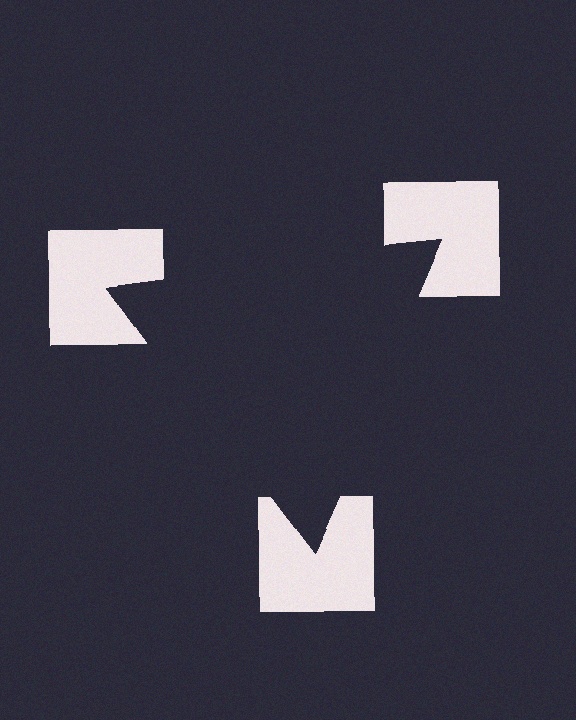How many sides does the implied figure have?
3 sides.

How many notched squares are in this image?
There are 3 — one at each vertex of the illusory triangle.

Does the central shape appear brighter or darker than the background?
It typically appears slightly darker than the background, even though no actual brightness change is drawn.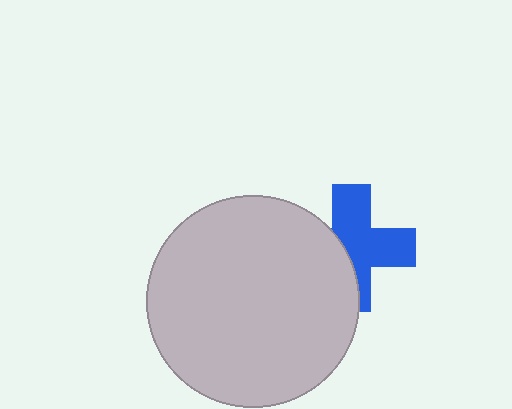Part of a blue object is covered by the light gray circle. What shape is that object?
It is a cross.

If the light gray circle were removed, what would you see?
You would see the complete blue cross.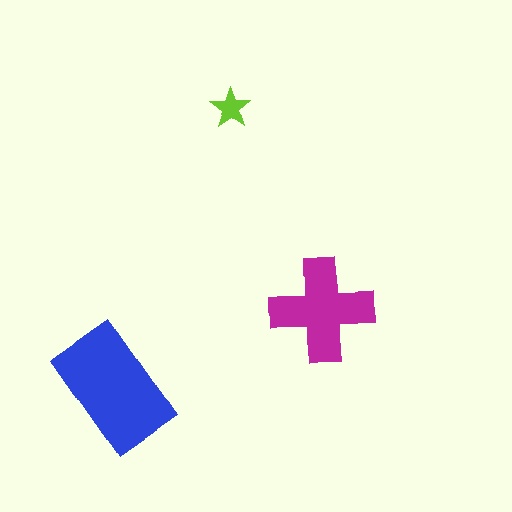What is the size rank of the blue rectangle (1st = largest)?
1st.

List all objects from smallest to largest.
The lime star, the magenta cross, the blue rectangle.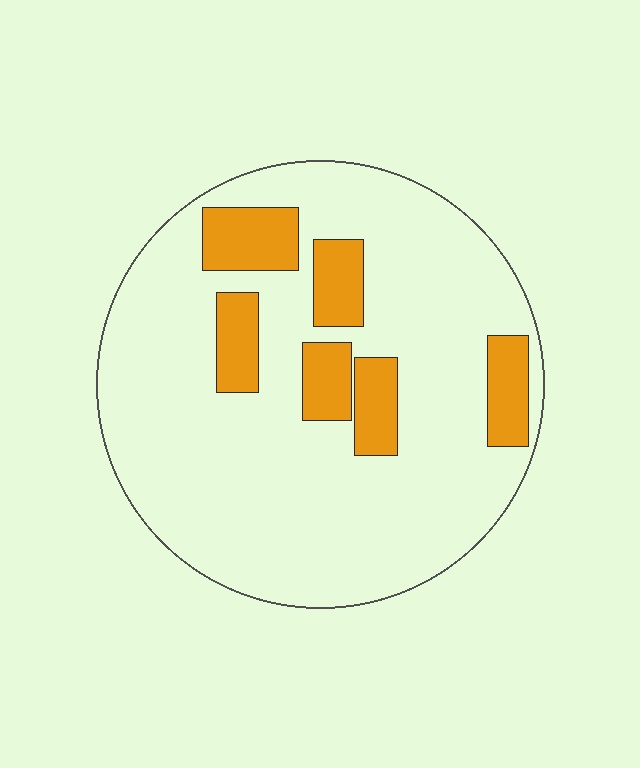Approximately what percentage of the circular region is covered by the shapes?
Approximately 20%.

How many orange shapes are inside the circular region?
6.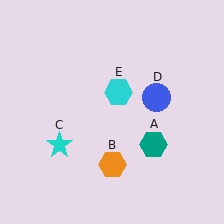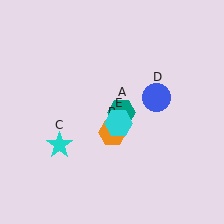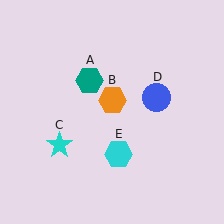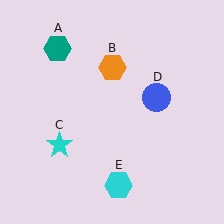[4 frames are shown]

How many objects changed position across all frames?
3 objects changed position: teal hexagon (object A), orange hexagon (object B), cyan hexagon (object E).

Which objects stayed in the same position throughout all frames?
Cyan star (object C) and blue circle (object D) remained stationary.